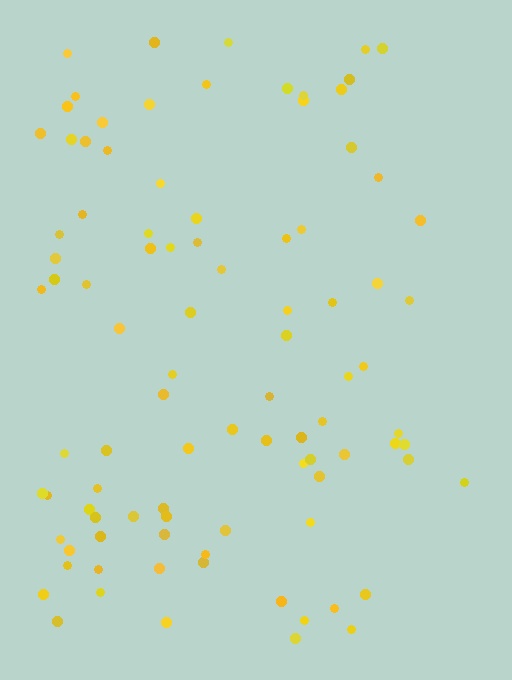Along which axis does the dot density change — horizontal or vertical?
Horizontal.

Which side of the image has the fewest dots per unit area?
The right.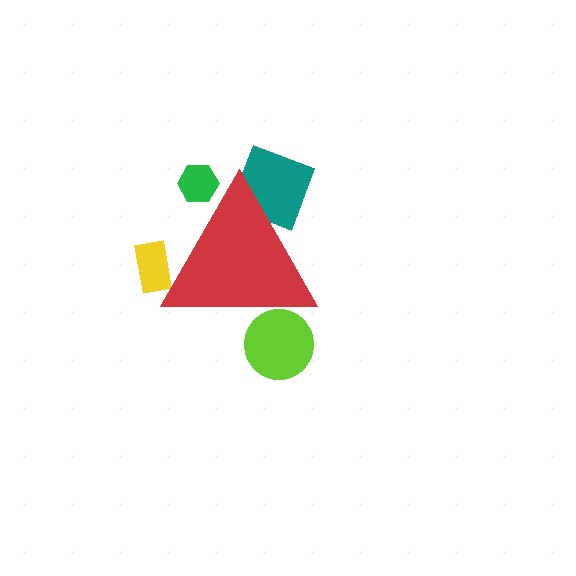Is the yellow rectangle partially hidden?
Yes, the yellow rectangle is partially hidden behind the red triangle.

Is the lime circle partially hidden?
Yes, the lime circle is partially hidden behind the red triangle.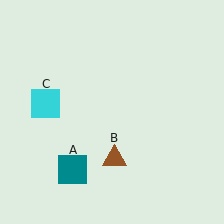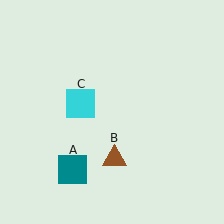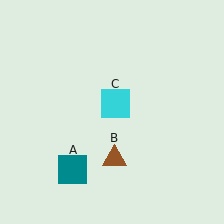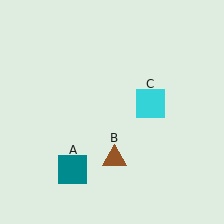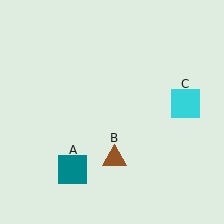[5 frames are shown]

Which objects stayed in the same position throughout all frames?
Teal square (object A) and brown triangle (object B) remained stationary.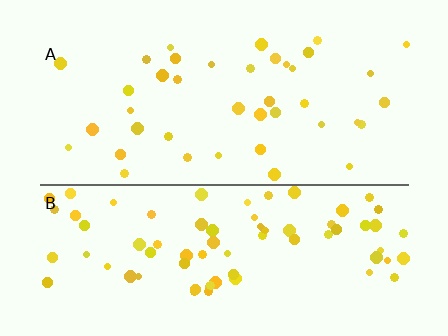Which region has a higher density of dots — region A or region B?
B (the bottom).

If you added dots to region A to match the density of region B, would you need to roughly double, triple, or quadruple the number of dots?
Approximately double.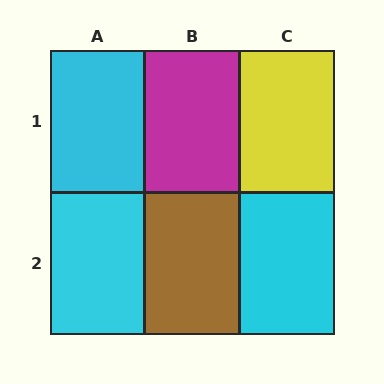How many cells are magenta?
1 cell is magenta.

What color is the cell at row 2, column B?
Brown.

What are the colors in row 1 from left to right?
Cyan, magenta, yellow.